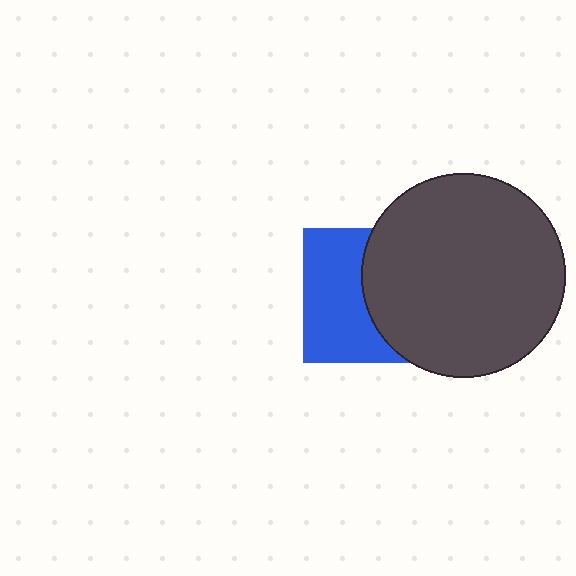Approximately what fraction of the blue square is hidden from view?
Roughly 50% of the blue square is hidden behind the dark gray circle.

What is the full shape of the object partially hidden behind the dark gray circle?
The partially hidden object is a blue square.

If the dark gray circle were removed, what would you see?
You would see the complete blue square.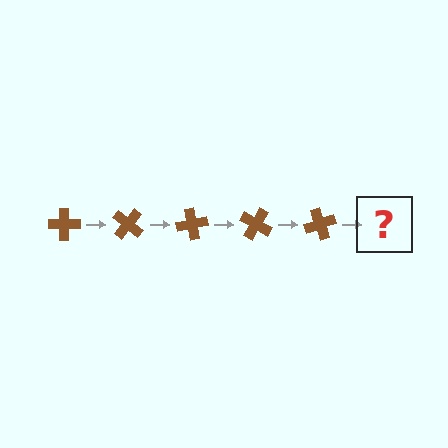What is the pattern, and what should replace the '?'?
The pattern is that the cross rotates 40 degrees each step. The '?' should be a brown cross rotated 200 degrees.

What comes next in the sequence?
The next element should be a brown cross rotated 200 degrees.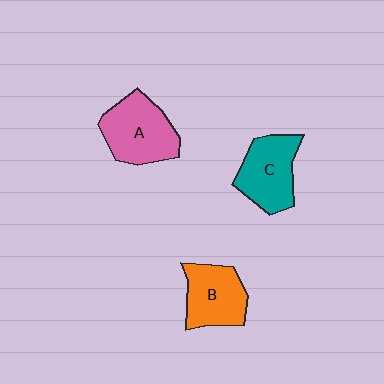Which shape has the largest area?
Shape A (pink).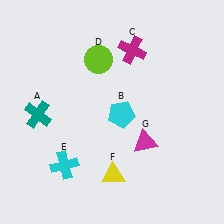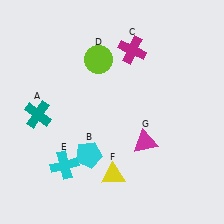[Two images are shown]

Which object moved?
The cyan pentagon (B) moved down.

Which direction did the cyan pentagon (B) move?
The cyan pentagon (B) moved down.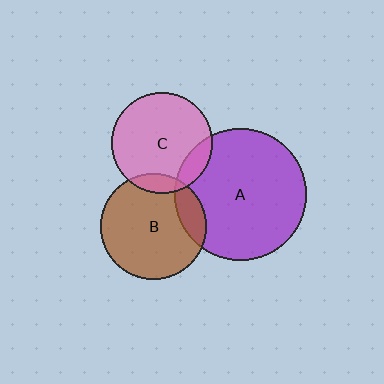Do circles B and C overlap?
Yes.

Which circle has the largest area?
Circle A (purple).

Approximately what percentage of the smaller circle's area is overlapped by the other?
Approximately 10%.